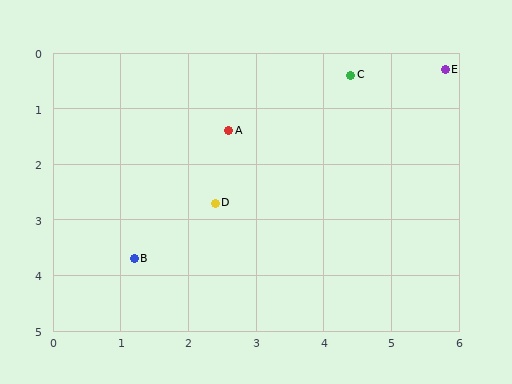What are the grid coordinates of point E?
Point E is at approximately (5.8, 0.3).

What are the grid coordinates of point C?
Point C is at approximately (4.4, 0.4).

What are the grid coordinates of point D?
Point D is at approximately (2.4, 2.7).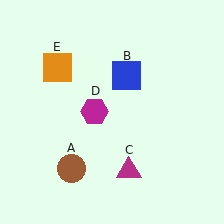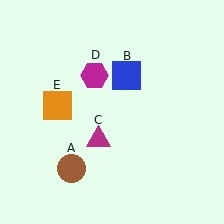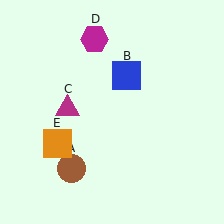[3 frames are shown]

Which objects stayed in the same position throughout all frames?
Brown circle (object A) and blue square (object B) remained stationary.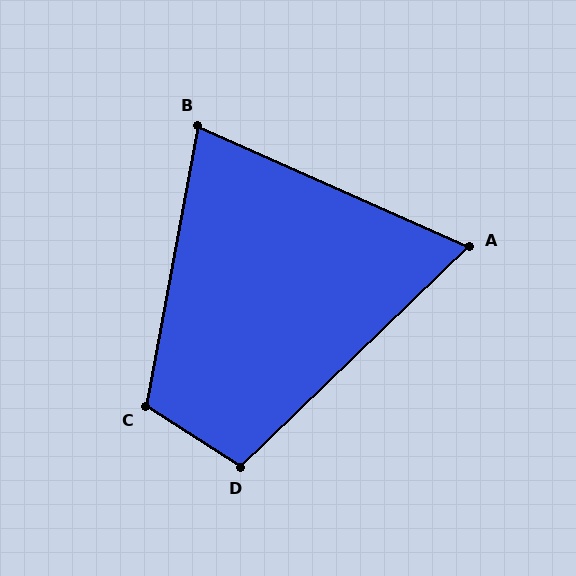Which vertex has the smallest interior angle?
A, at approximately 68 degrees.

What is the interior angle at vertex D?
Approximately 103 degrees (obtuse).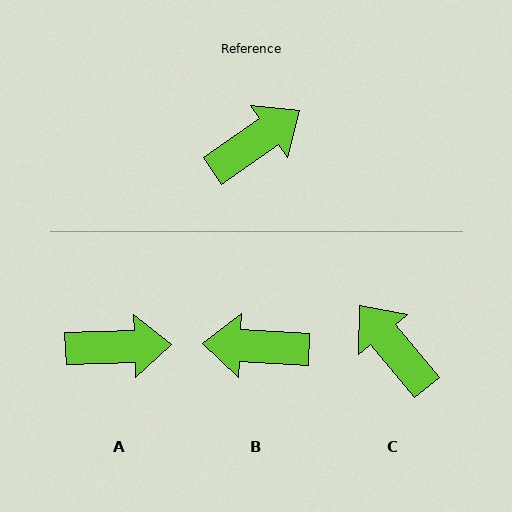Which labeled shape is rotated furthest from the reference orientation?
B, about 142 degrees away.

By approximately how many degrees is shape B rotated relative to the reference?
Approximately 142 degrees counter-clockwise.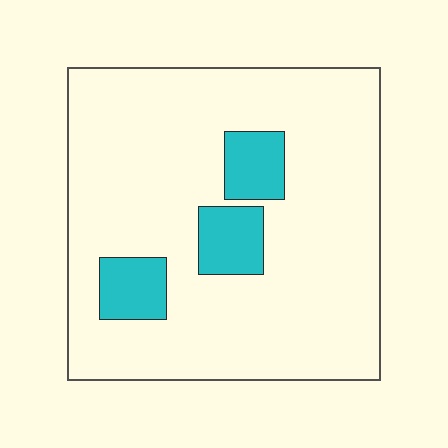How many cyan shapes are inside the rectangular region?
3.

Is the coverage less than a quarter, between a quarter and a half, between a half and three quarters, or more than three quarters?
Less than a quarter.